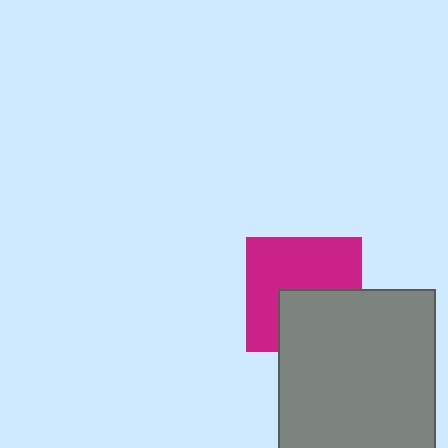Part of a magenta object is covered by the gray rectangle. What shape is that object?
It is a square.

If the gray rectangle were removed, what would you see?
You would see the complete magenta square.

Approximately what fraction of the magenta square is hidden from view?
Roughly 39% of the magenta square is hidden behind the gray rectangle.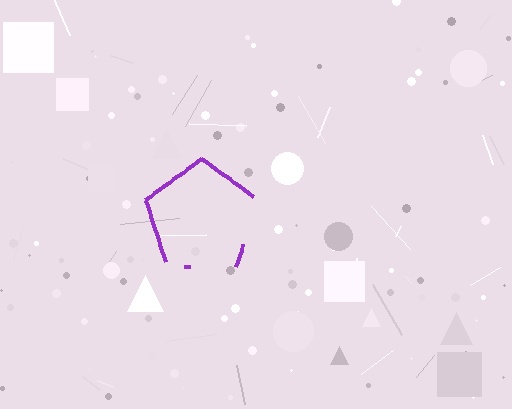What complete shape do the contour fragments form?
The contour fragments form a pentagon.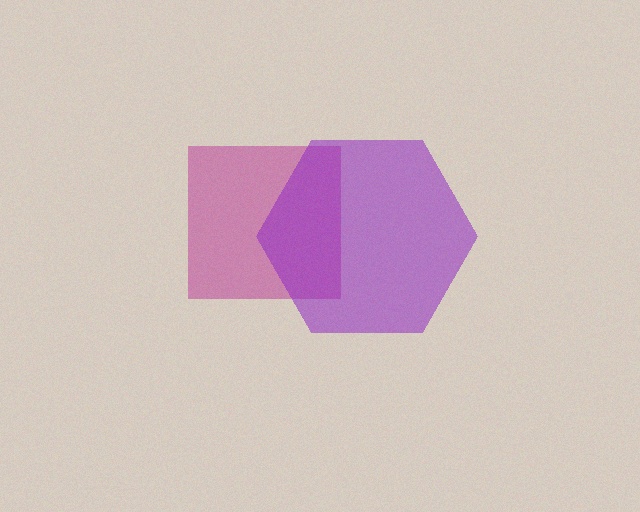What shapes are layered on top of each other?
The layered shapes are: a magenta square, a purple hexagon.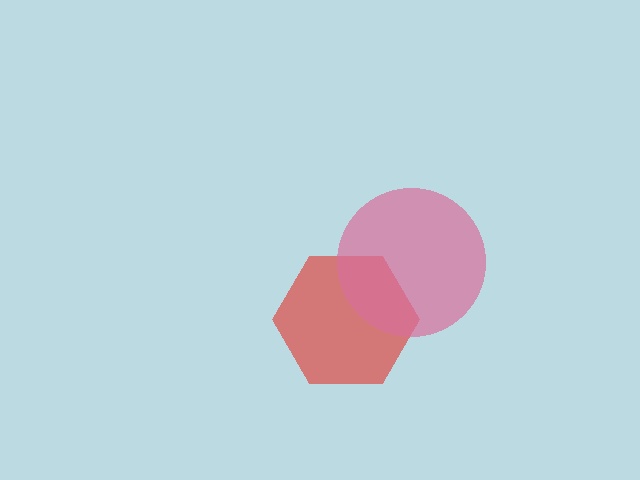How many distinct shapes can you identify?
There are 2 distinct shapes: a red hexagon, a pink circle.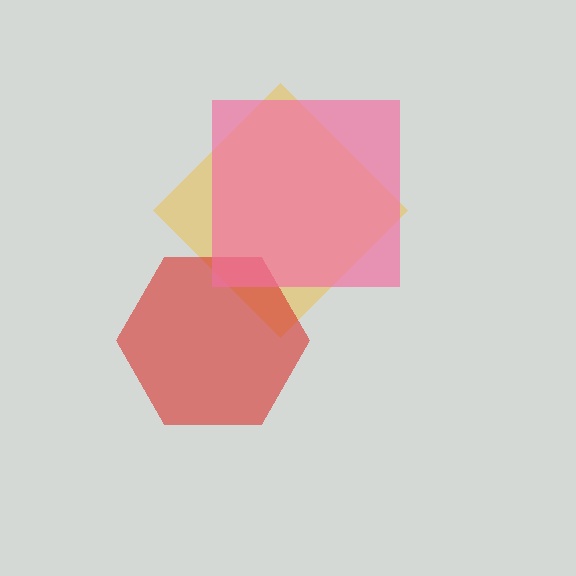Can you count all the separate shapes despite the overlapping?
Yes, there are 3 separate shapes.